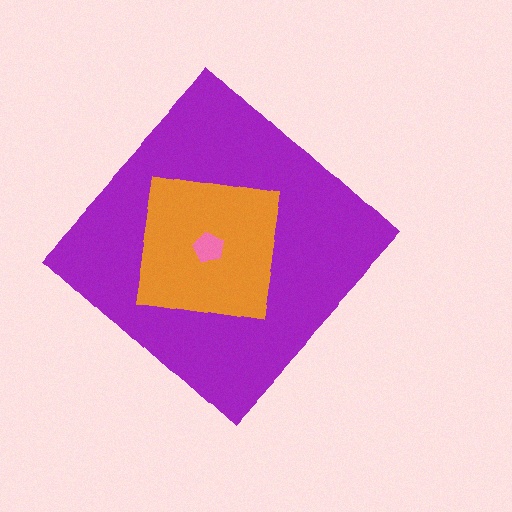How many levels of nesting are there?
3.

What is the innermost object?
The pink pentagon.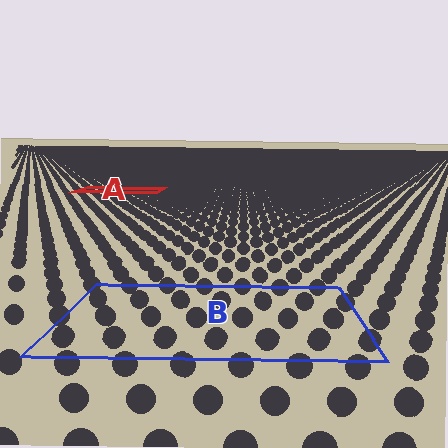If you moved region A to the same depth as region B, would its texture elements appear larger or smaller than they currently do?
They would appear larger. At a closer depth, the same texture elements are projected at a bigger on-screen size.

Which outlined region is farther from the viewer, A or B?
Region A is farther from the viewer — the texture elements inside it appear smaller and more densely packed.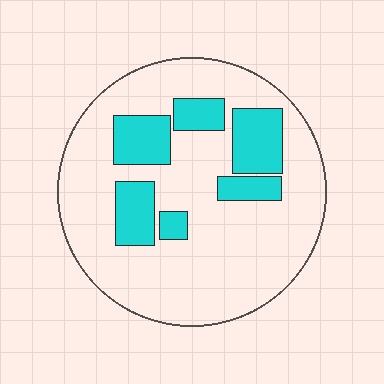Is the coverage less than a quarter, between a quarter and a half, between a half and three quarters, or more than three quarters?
Less than a quarter.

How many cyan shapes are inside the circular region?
6.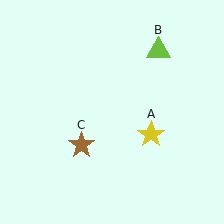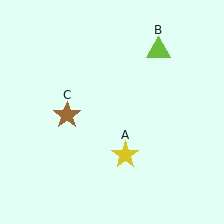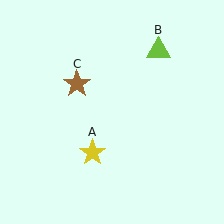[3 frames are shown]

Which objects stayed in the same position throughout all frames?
Lime triangle (object B) remained stationary.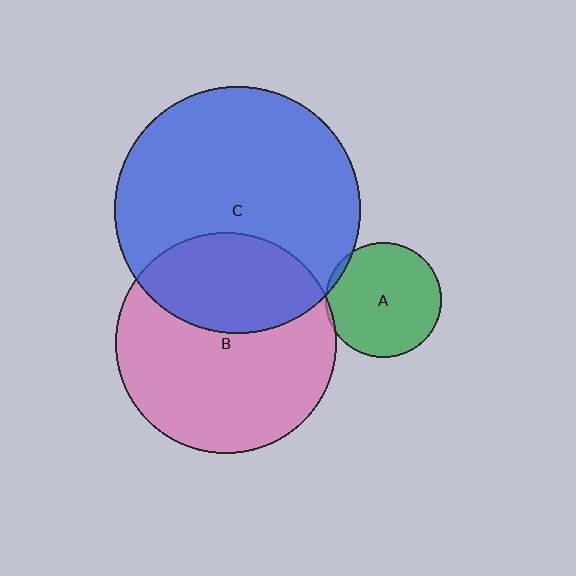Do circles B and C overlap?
Yes.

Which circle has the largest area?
Circle C (blue).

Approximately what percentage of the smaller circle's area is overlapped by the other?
Approximately 35%.